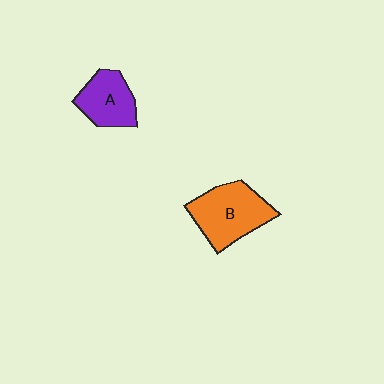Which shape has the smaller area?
Shape A (purple).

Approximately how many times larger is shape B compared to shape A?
Approximately 1.4 times.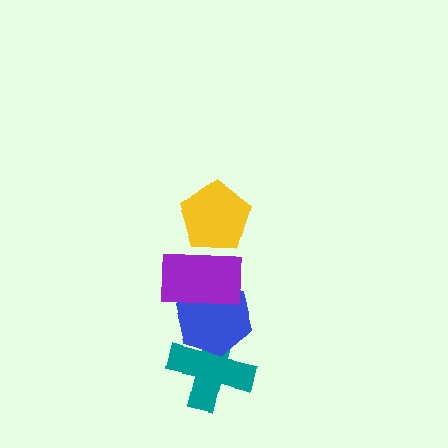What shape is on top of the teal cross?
The blue hexagon is on top of the teal cross.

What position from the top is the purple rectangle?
The purple rectangle is 2nd from the top.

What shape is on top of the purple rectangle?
The yellow pentagon is on top of the purple rectangle.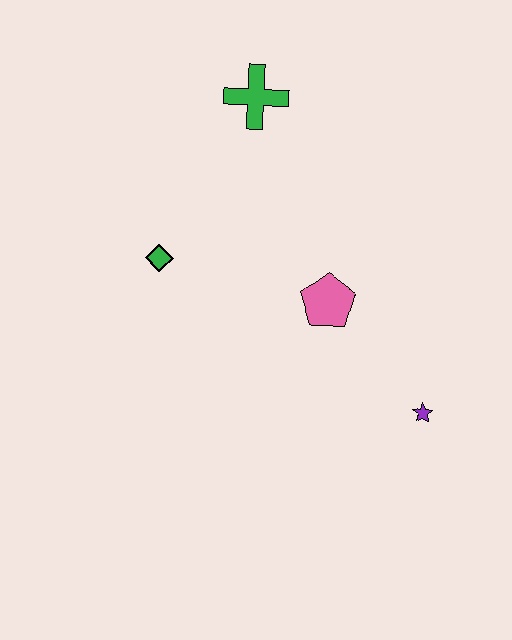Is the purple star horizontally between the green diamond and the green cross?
No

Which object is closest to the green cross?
The green diamond is closest to the green cross.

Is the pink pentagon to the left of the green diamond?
No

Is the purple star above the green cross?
No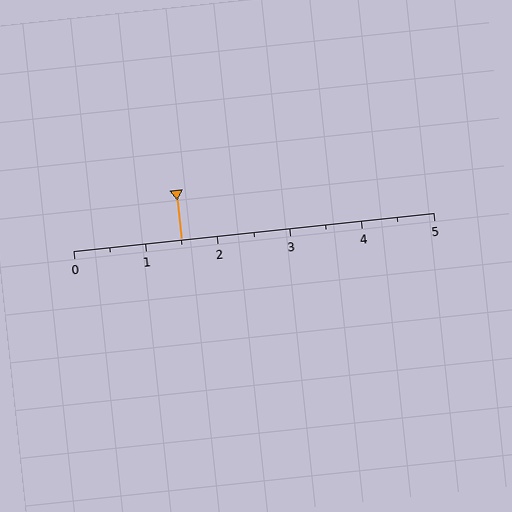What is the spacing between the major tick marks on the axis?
The major ticks are spaced 1 apart.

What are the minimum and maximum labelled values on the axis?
The axis runs from 0 to 5.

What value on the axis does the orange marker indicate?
The marker indicates approximately 1.5.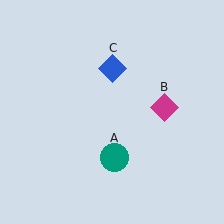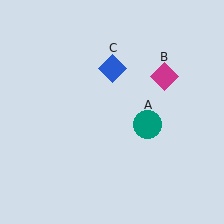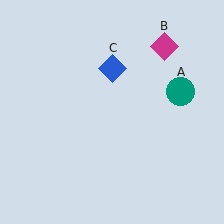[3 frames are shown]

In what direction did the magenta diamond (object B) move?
The magenta diamond (object B) moved up.